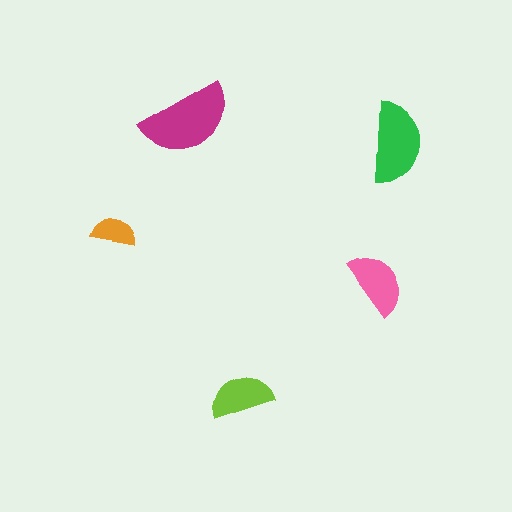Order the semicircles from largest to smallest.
the magenta one, the green one, the pink one, the lime one, the orange one.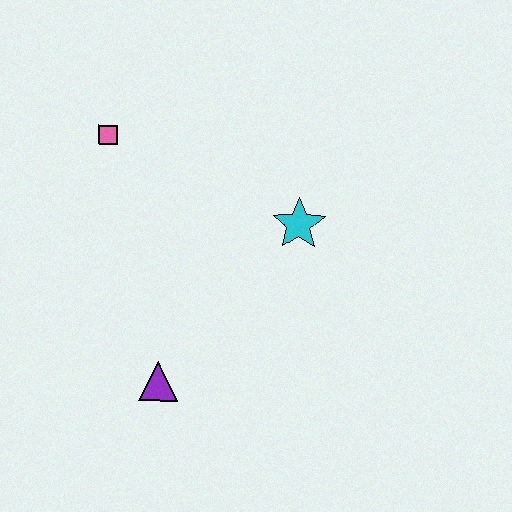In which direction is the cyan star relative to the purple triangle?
The cyan star is above the purple triangle.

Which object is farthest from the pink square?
The purple triangle is farthest from the pink square.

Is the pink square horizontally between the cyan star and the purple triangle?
No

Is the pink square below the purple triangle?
No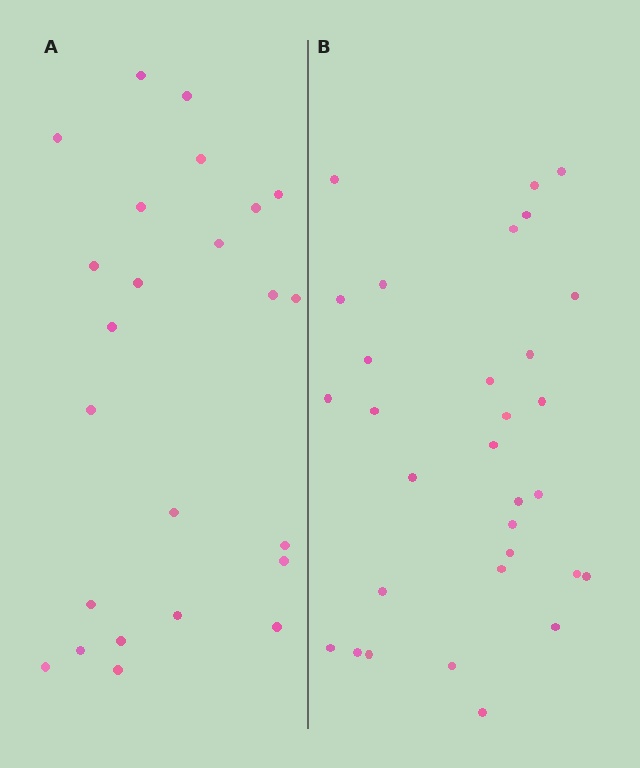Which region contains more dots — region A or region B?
Region B (the right region) has more dots.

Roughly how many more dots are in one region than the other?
Region B has roughly 8 or so more dots than region A.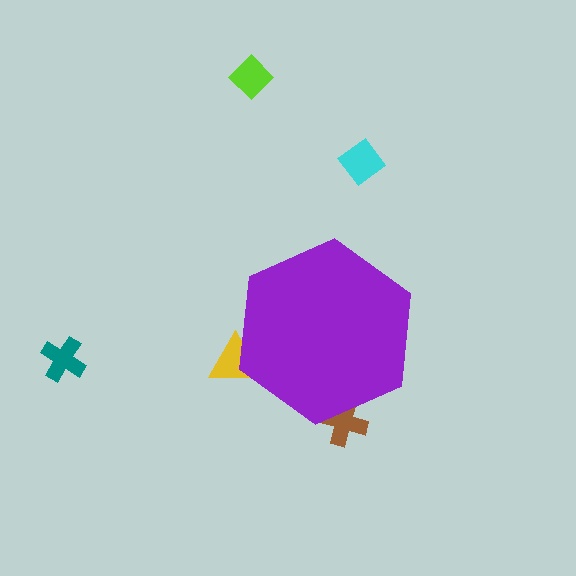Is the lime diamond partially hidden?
No, the lime diamond is fully visible.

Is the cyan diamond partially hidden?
No, the cyan diamond is fully visible.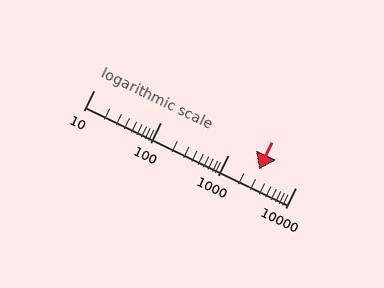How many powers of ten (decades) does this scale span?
The scale spans 3 decades, from 10 to 10000.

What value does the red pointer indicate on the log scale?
The pointer indicates approximately 2900.